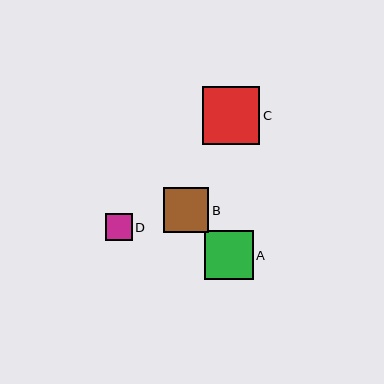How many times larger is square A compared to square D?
Square A is approximately 1.8 times the size of square D.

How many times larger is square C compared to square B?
Square C is approximately 1.3 times the size of square B.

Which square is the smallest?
Square D is the smallest with a size of approximately 27 pixels.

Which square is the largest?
Square C is the largest with a size of approximately 57 pixels.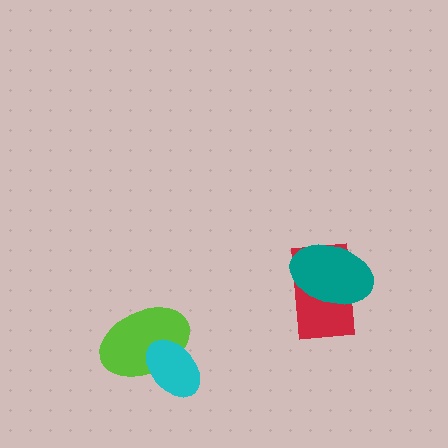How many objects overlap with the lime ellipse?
1 object overlaps with the lime ellipse.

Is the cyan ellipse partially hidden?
No, no other shape covers it.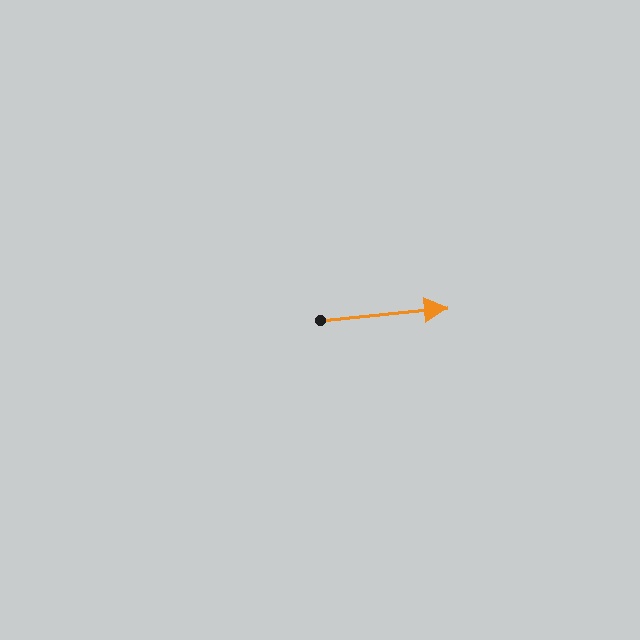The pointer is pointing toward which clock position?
Roughly 3 o'clock.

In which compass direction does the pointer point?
East.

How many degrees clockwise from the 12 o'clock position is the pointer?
Approximately 85 degrees.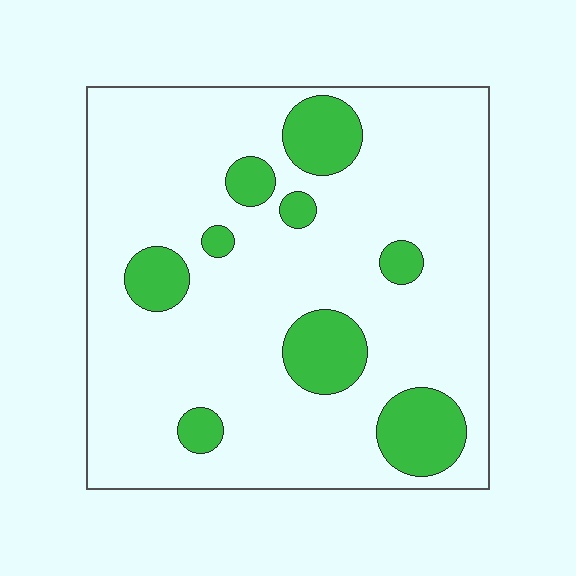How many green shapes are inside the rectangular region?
9.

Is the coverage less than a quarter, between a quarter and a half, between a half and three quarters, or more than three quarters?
Less than a quarter.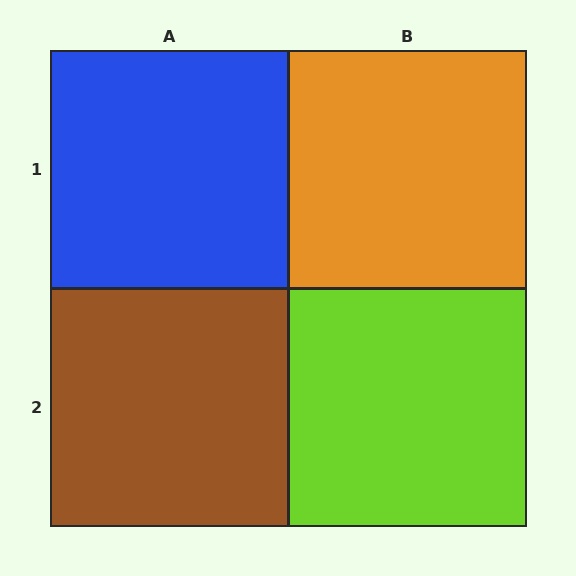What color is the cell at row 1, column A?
Blue.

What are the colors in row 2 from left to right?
Brown, lime.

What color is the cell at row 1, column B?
Orange.